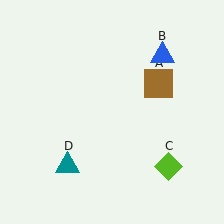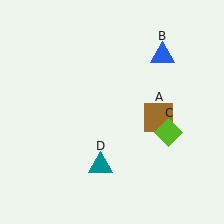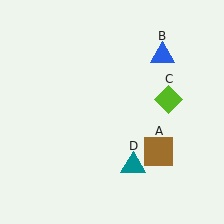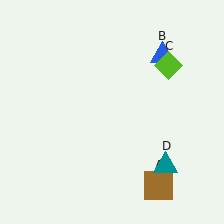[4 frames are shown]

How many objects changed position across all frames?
3 objects changed position: brown square (object A), lime diamond (object C), teal triangle (object D).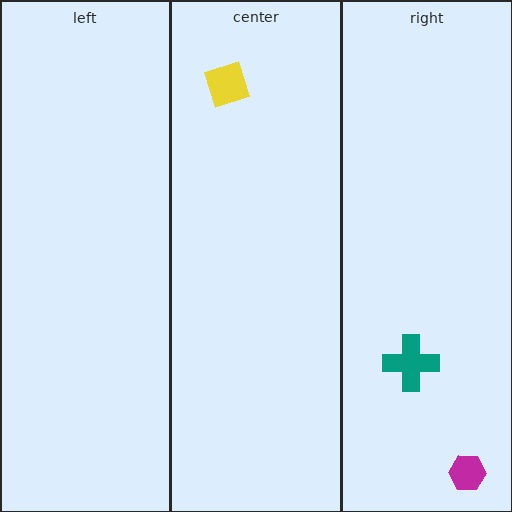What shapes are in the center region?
The yellow square.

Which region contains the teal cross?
The right region.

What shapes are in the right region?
The magenta hexagon, the teal cross.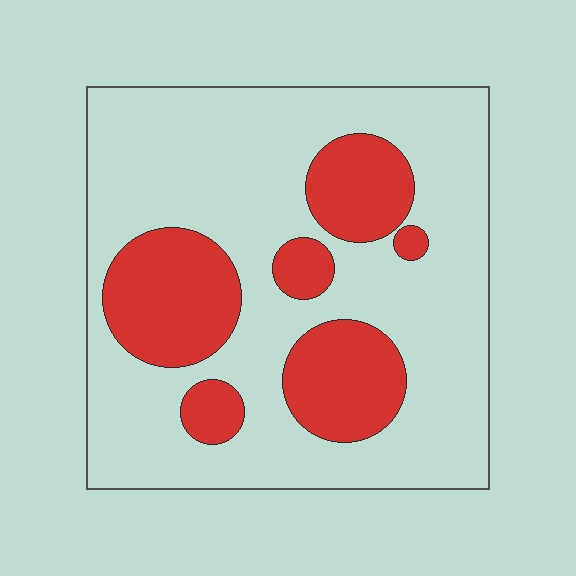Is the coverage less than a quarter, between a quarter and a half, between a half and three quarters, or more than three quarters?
Between a quarter and a half.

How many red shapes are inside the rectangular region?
6.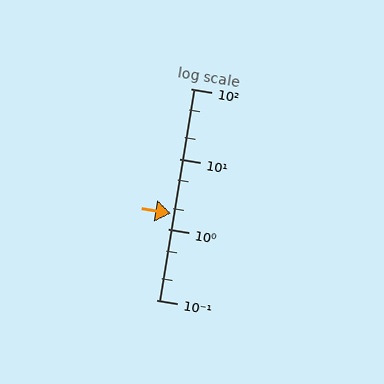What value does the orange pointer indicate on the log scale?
The pointer indicates approximately 1.7.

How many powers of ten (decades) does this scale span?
The scale spans 3 decades, from 0.1 to 100.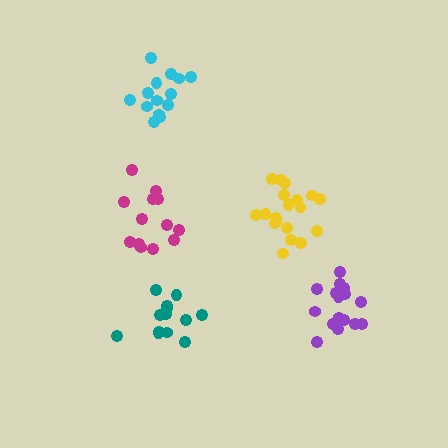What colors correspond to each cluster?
The clusters are colored: yellow, purple, magenta, cyan, teal.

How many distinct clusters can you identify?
There are 5 distinct clusters.